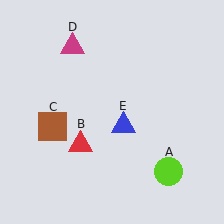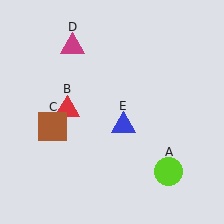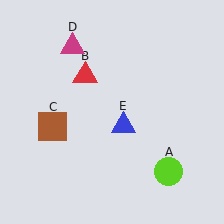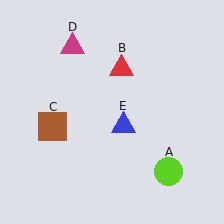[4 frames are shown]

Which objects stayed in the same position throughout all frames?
Lime circle (object A) and brown square (object C) and magenta triangle (object D) and blue triangle (object E) remained stationary.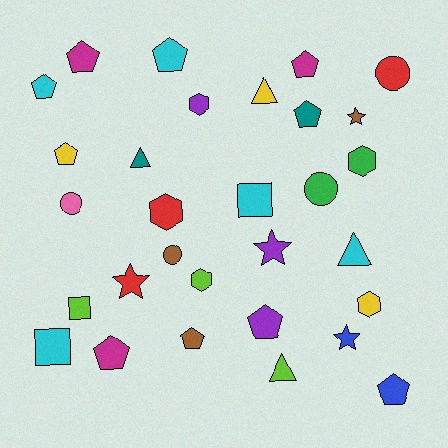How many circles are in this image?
There are 4 circles.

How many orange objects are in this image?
There are no orange objects.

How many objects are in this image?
There are 30 objects.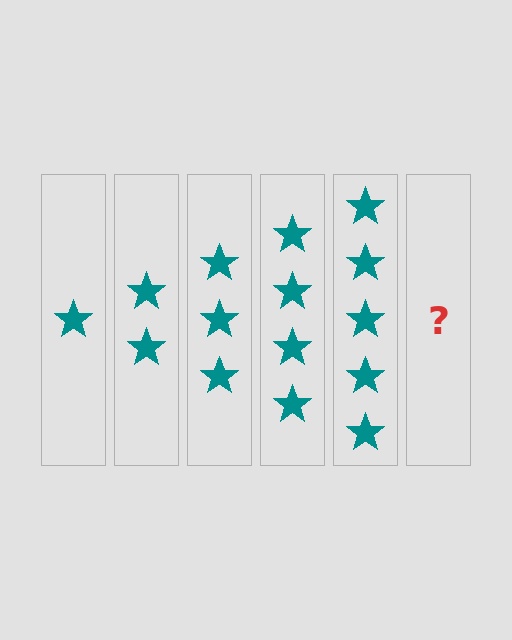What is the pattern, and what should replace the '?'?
The pattern is that each step adds one more star. The '?' should be 6 stars.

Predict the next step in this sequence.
The next step is 6 stars.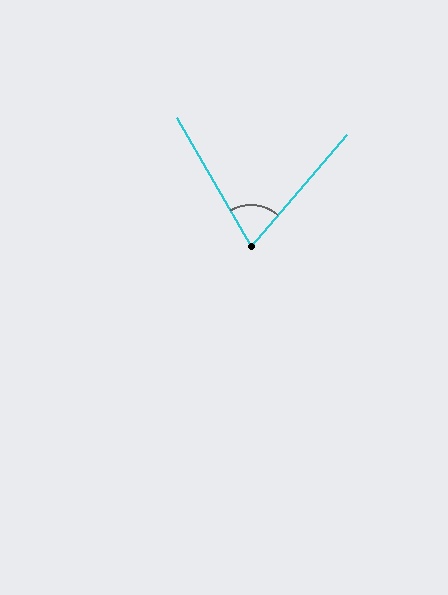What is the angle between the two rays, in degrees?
Approximately 71 degrees.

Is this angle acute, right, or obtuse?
It is acute.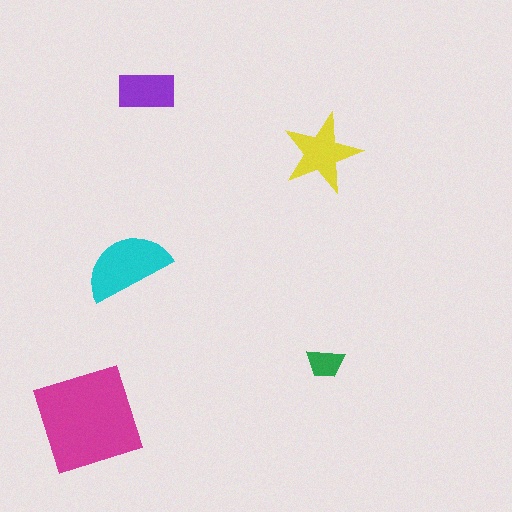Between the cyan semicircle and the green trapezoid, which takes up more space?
The cyan semicircle.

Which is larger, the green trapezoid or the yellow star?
The yellow star.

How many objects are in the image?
There are 5 objects in the image.